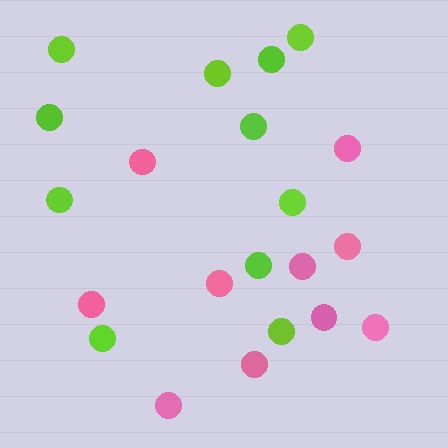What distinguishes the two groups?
There are 2 groups: one group of lime circles (11) and one group of pink circles (10).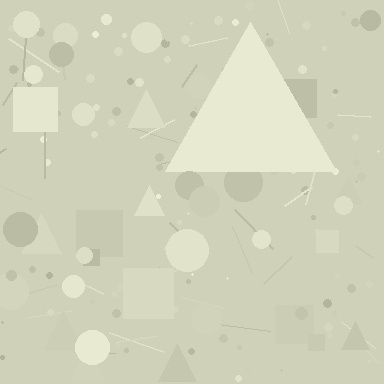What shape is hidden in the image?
A triangle is hidden in the image.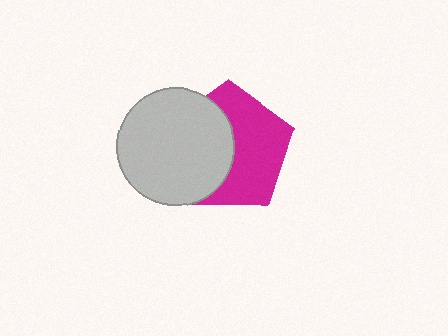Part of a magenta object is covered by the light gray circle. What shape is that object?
It is a pentagon.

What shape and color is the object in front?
The object in front is a light gray circle.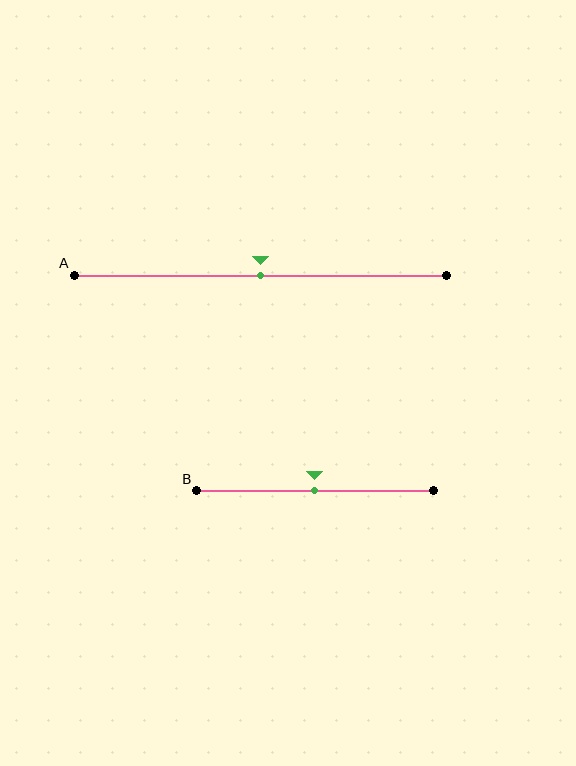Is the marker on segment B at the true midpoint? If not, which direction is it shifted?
Yes, the marker on segment B is at the true midpoint.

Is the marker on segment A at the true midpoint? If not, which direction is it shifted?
Yes, the marker on segment A is at the true midpoint.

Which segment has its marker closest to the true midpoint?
Segment A has its marker closest to the true midpoint.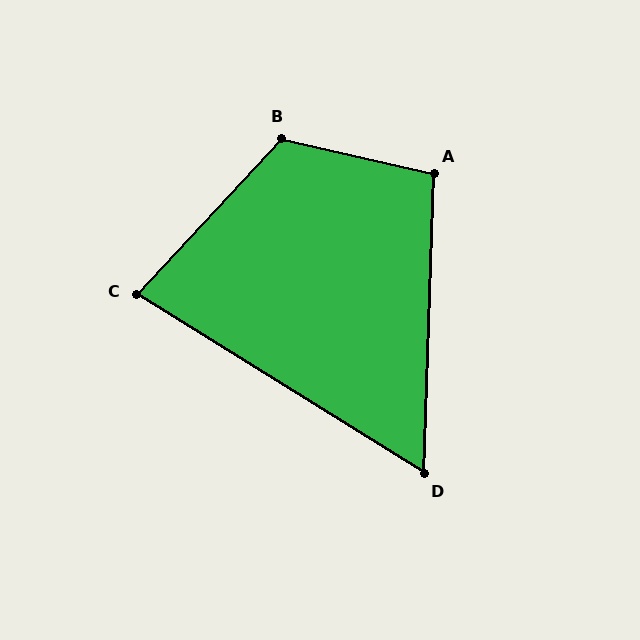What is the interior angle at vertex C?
Approximately 79 degrees (acute).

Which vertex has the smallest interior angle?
D, at approximately 60 degrees.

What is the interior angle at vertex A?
Approximately 101 degrees (obtuse).